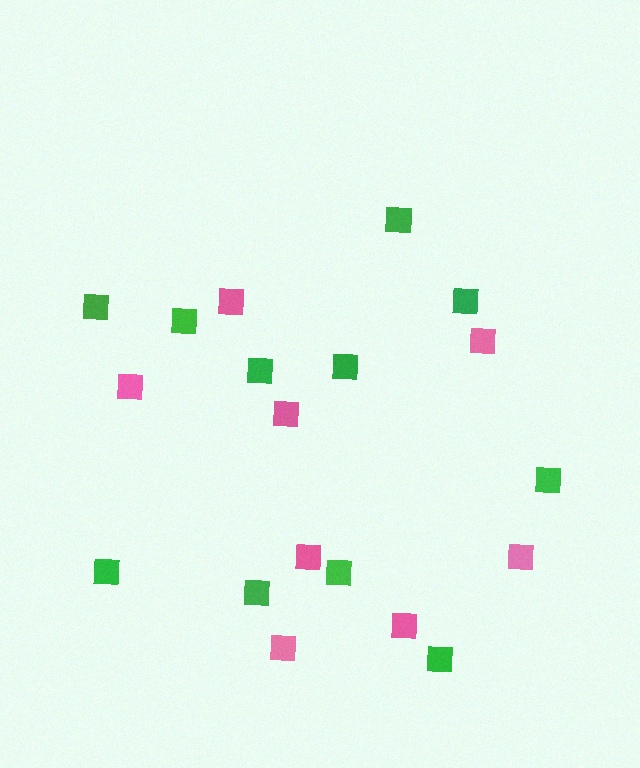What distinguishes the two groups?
There are 2 groups: one group of green squares (11) and one group of pink squares (8).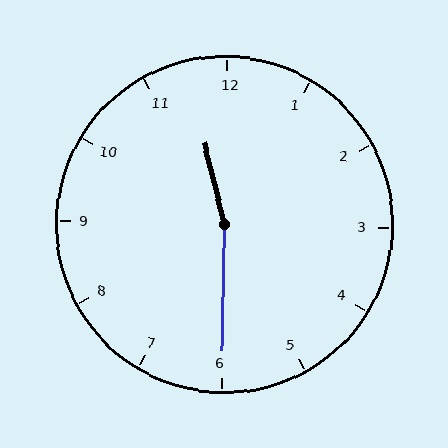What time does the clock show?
11:30.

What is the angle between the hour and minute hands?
Approximately 165 degrees.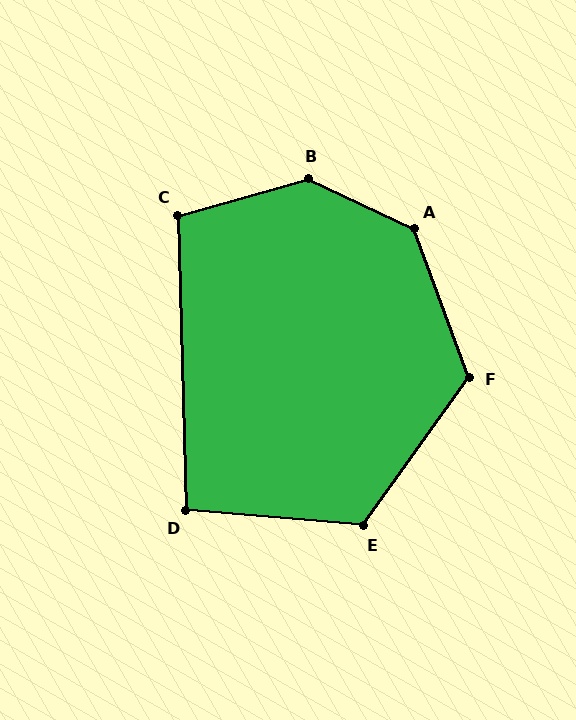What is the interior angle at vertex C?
Approximately 104 degrees (obtuse).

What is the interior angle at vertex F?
Approximately 124 degrees (obtuse).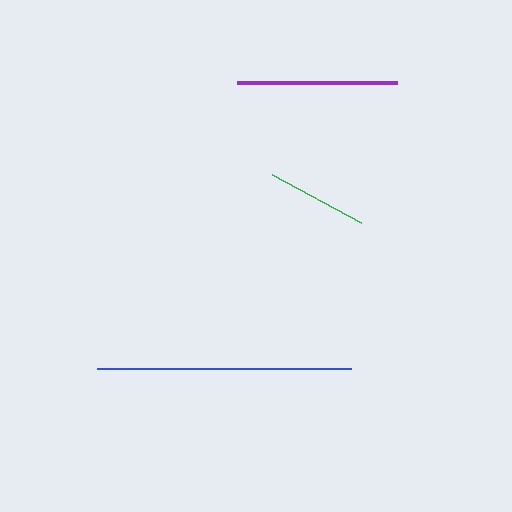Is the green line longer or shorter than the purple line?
The purple line is longer than the green line.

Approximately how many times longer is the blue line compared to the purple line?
The blue line is approximately 1.6 times the length of the purple line.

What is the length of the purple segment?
The purple segment is approximately 160 pixels long.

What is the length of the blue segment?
The blue segment is approximately 253 pixels long.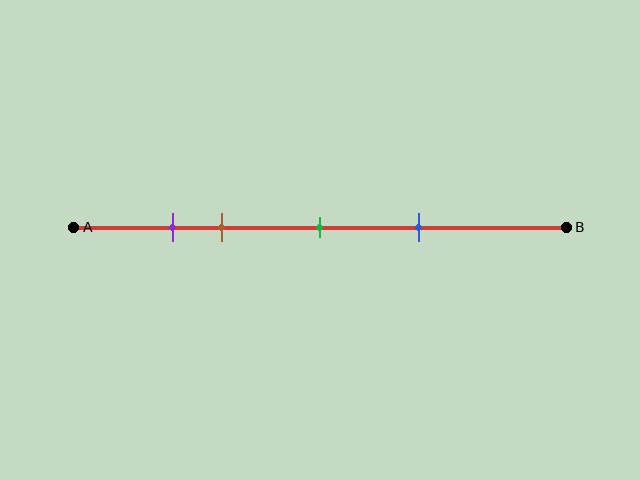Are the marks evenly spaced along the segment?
No, the marks are not evenly spaced.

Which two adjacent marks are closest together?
The purple and brown marks are the closest adjacent pair.